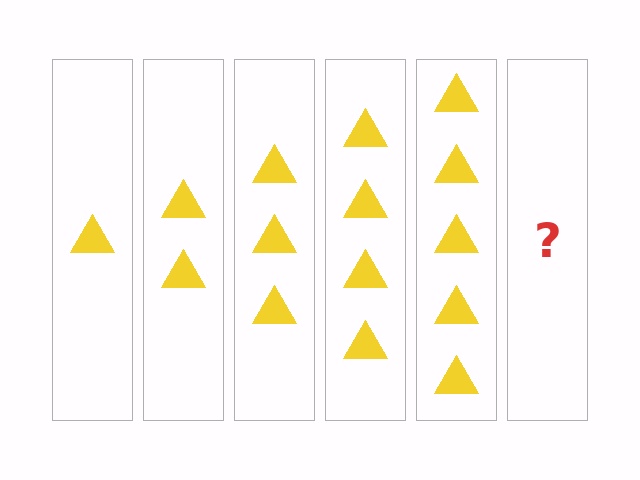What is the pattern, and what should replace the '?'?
The pattern is that each step adds one more triangle. The '?' should be 6 triangles.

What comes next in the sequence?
The next element should be 6 triangles.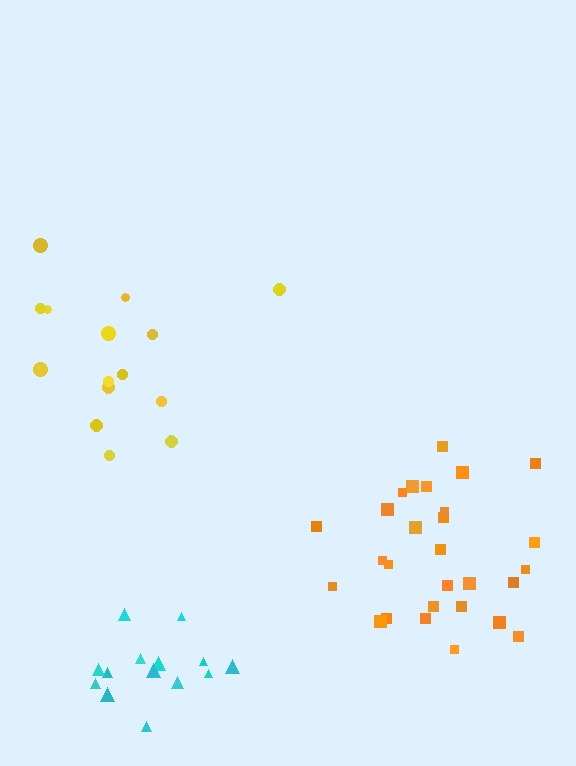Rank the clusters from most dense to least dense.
cyan, orange, yellow.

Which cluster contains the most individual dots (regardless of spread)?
Orange (28).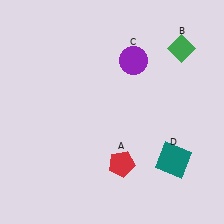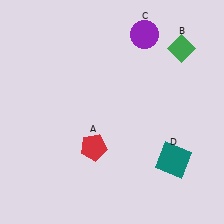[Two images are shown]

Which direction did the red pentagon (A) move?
The red pentagon (A) moved left.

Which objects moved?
The objects that moved are: the red pentagon (A), the purple circle (C).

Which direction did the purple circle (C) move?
The purple circle (C) moved up.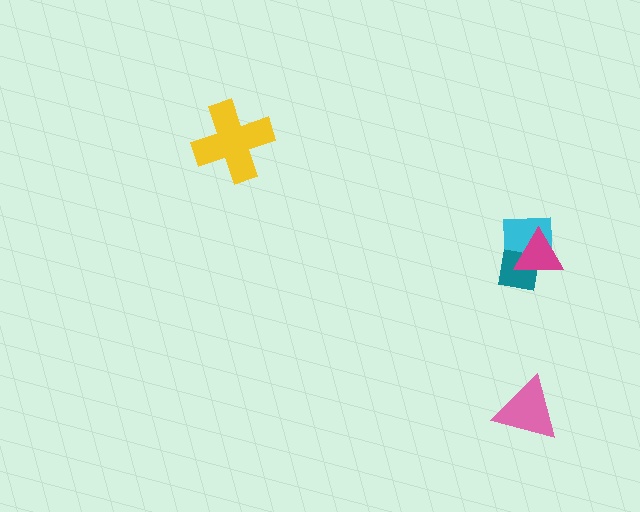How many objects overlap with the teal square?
2 objects overlap with the teal square.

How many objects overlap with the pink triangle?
0 objects overlap with the pink triangle.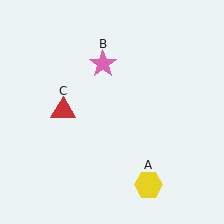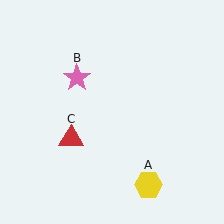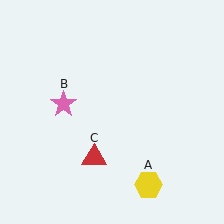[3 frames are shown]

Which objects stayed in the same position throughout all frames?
Yellow hexagon (object A) remained stationary.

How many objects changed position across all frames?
2 objects changed position: pink star (object B), red triangle (object C).